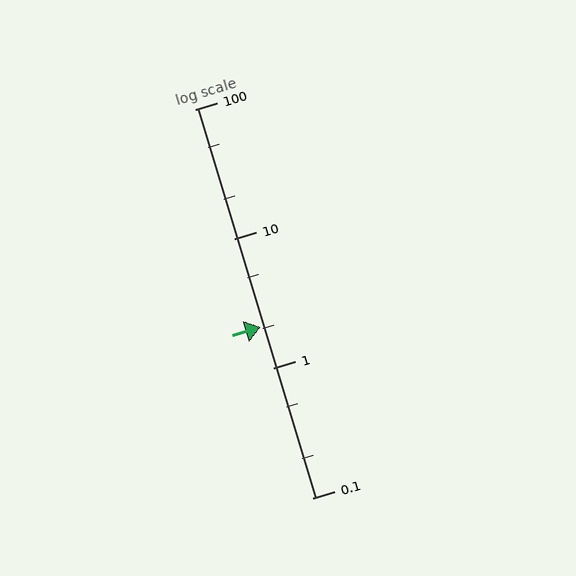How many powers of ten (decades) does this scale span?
The scale spans 3 decades, from 0.1 to 100.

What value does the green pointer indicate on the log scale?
The pointer indicates approximately 2.1.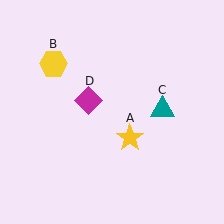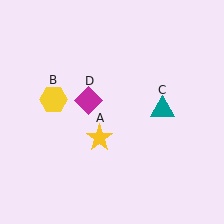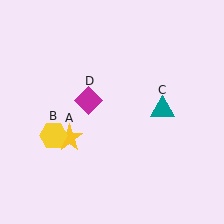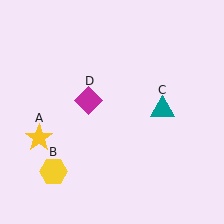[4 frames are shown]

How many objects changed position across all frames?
2 objects changed position: yellow star (object A), yellow hexagon (object B).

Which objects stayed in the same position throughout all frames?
Teal triangle (object C) and magenta diamond (object D) remained stationary.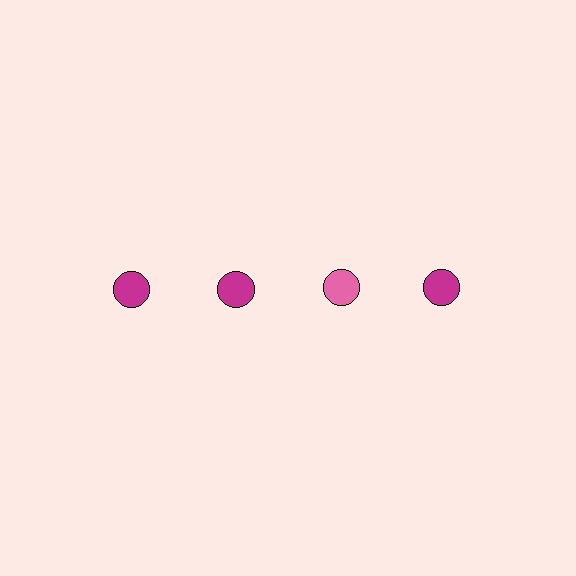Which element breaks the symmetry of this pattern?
The pink circle in the top row, center column breaks the symmetry. All other shapes are magenta circles.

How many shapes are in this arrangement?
There are 4 shapes arranged in a grid pattern.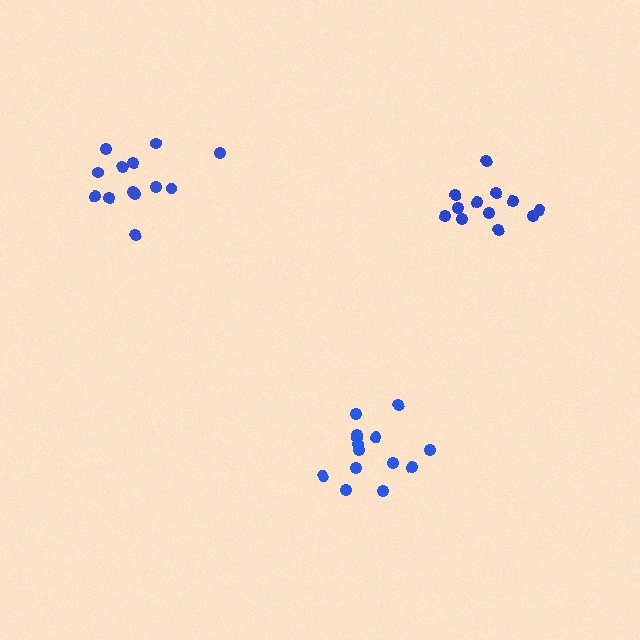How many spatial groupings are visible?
There are 3 spatial groupings.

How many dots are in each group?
Group 1: 14 dots, Group 2: 12 dots, Group 3: 13 dots (39 total).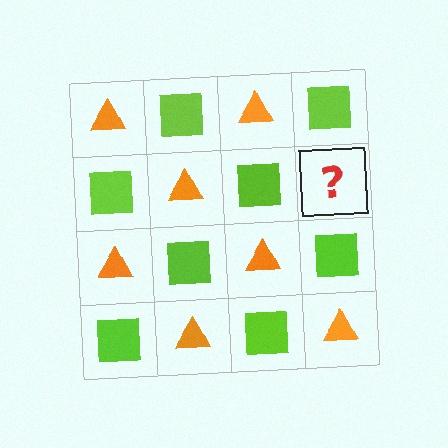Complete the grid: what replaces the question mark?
The question mark should be replaced with an orange triangle.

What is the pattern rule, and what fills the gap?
The rule is that it alternates orange triangle and lime square in a checkerboard pattern. The gap should be filled with an orange triangle.